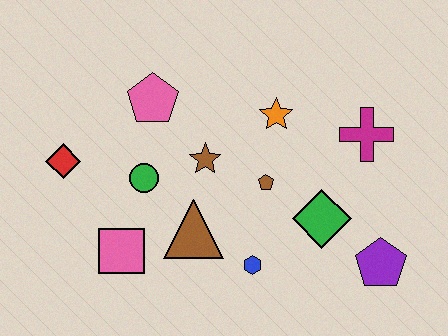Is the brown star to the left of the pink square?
No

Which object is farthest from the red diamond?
The purple pentagon is farthest from the red diamond.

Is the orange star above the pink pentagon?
No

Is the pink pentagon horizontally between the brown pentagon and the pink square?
Yes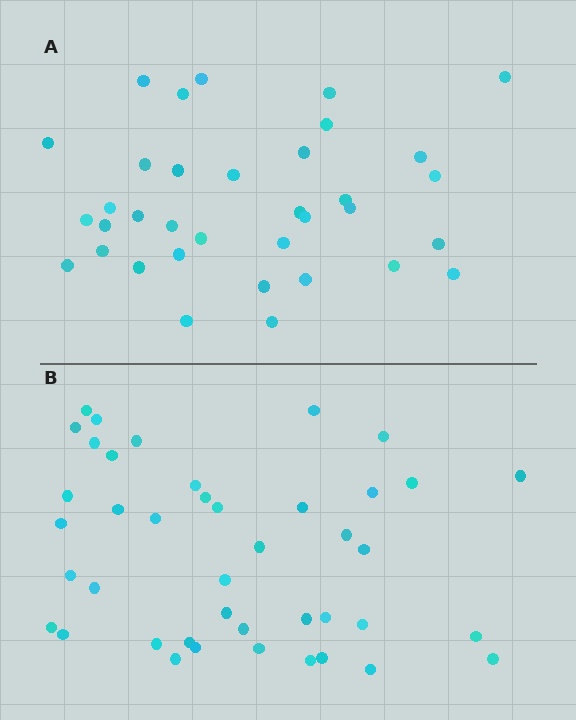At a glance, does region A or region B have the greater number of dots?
Region B (the bottom region) has more dots.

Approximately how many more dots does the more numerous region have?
Region B has roughly 8 or so more dots than region A.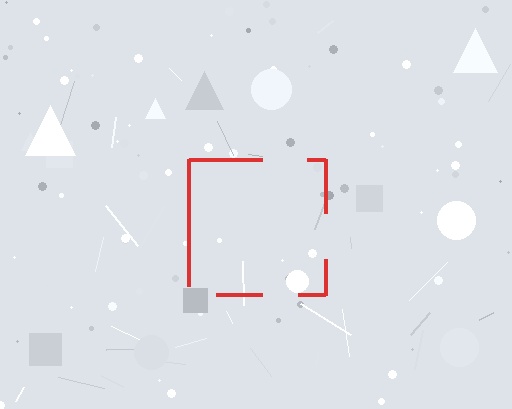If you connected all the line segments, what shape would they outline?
They would outline a square.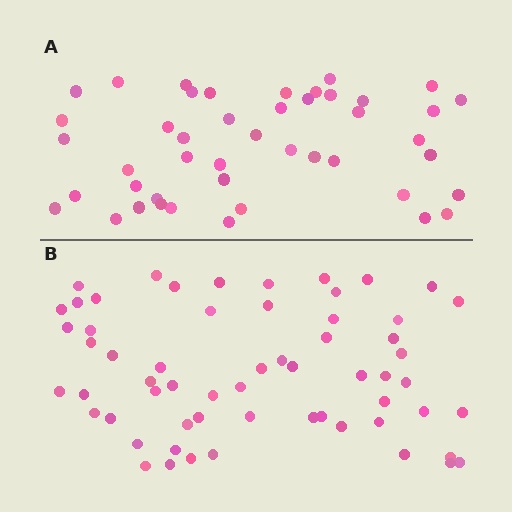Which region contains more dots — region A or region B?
Region B (the bottom region) has more dots.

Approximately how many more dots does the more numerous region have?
Region B has approximately 15 more dots than region A.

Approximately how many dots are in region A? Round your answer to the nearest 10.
About 40 dots. (The exact count is 45, which rounds to 40.)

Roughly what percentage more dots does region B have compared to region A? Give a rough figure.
About 35% more.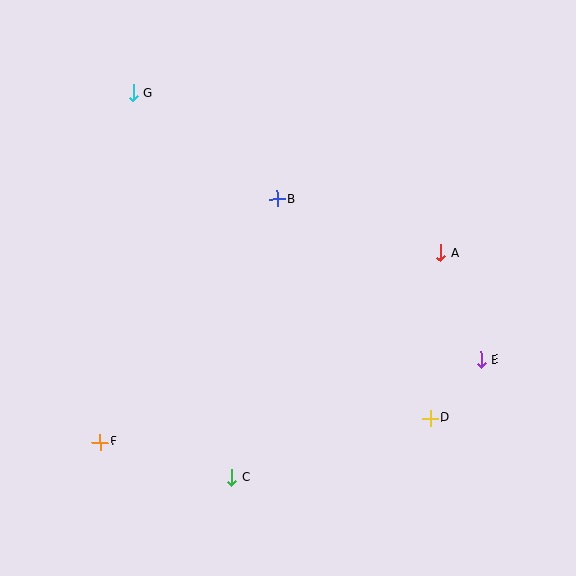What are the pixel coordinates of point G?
Point G is at (133, 93).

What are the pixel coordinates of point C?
Point C is at (231, 478).